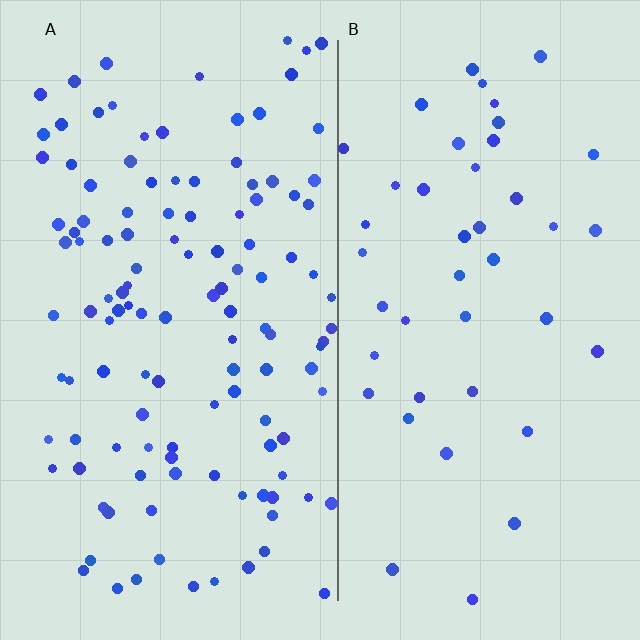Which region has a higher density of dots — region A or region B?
A (the left).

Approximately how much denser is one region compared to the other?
Approximately 2.8× — region A over region B.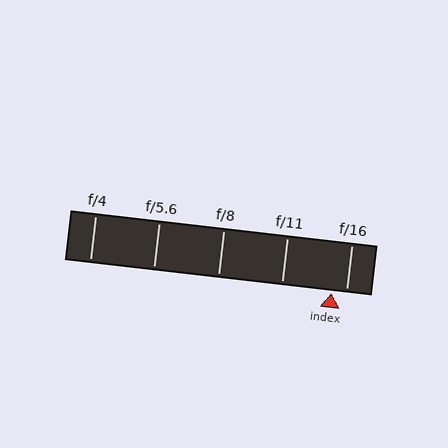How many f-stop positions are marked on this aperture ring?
There are 5 f-stop positions marked.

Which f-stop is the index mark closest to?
The index mark is closest to f/16.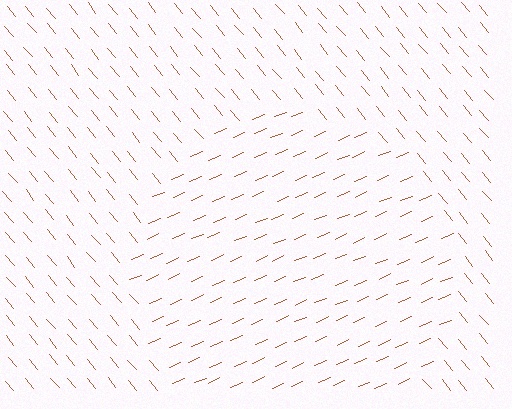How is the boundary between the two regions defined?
The boundary is defined purely by a change in line orientation (approximately 73 degrees difference). All lines are the same color and thickness.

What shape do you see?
I see a circle.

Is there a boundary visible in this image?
Yes, there is a texture boundary formed by a change in line orientation.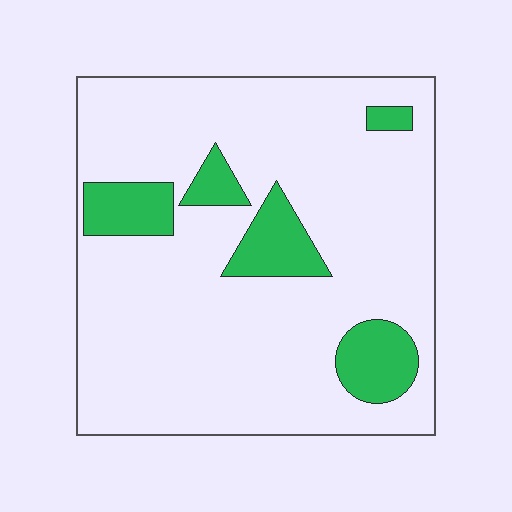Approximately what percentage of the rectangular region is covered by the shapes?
Approximately 15%.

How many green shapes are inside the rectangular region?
5.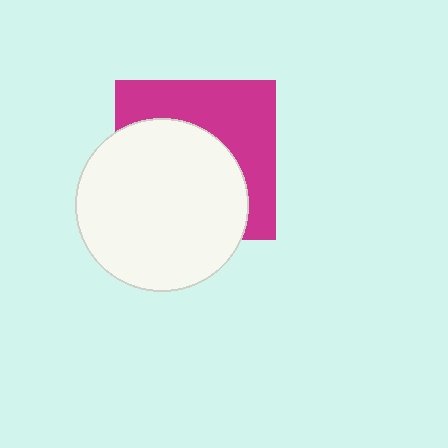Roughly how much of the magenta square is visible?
A small part of it is visible (roughly 44%).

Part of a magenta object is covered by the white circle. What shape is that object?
It is a square.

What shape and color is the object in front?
The object in front is a white circle.